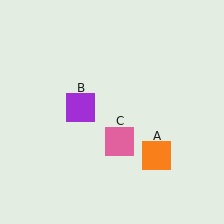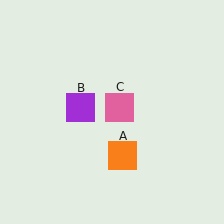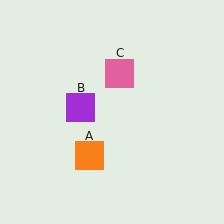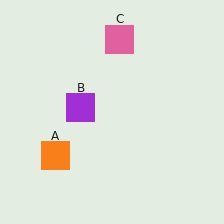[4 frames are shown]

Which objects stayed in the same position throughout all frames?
Purple square (object B) remained stationary.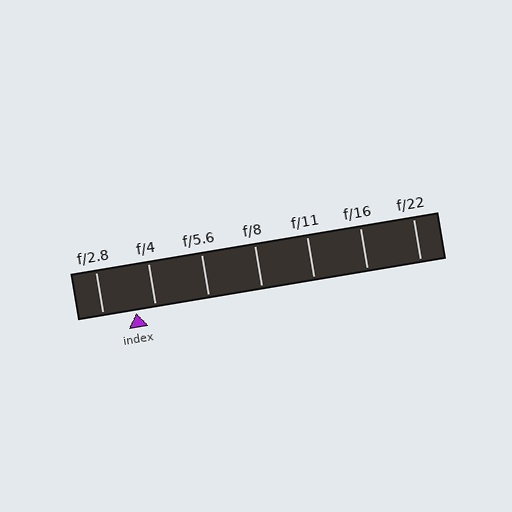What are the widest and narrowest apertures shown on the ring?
The widest aperture shown is f/2.8 and the narrowest is f/22.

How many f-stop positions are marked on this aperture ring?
There are 7 f-stop positions marked.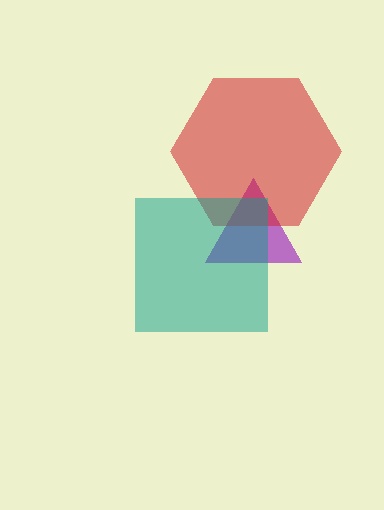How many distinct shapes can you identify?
There are 3 distinct shapes: a purple triangle, a red hexagon, a teal square.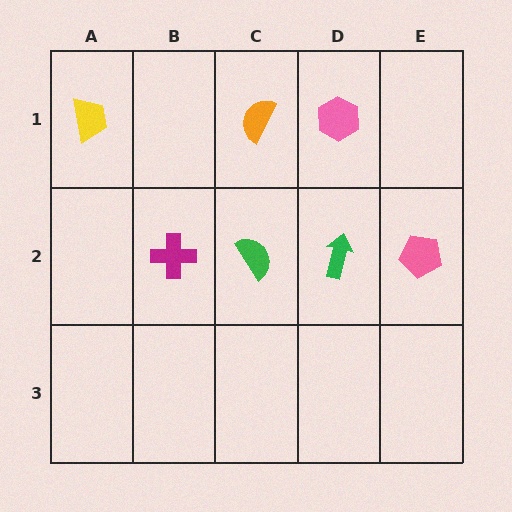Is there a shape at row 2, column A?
No, that cell is empty.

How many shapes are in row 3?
0 shapes.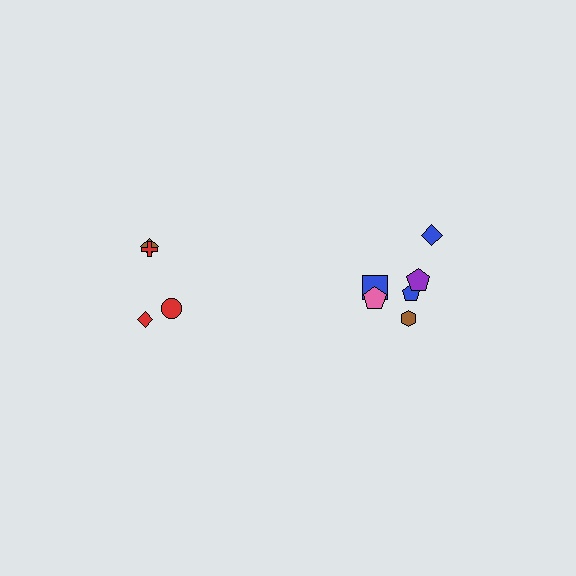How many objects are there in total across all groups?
There are 10 objects.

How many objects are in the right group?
There are 6 objects.